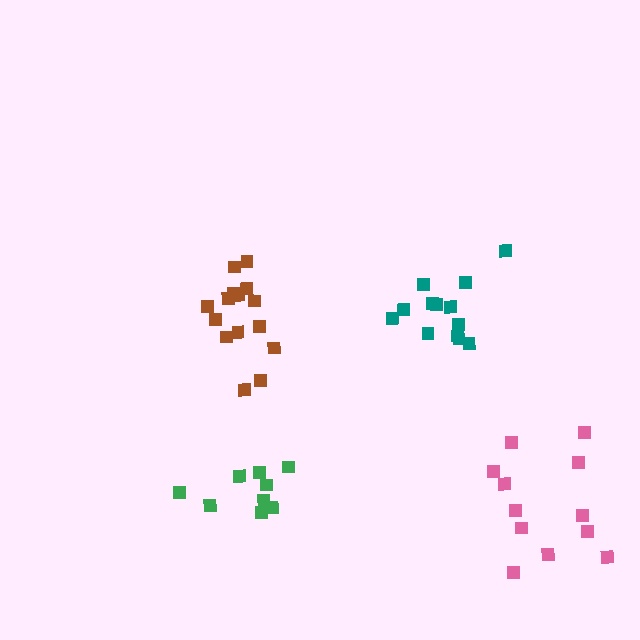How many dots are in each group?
Group 1: 12 dots, Group 2: 13 dots, Group 3: 15 dots, Group 4: 9 dots (49 total).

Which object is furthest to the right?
The pink cluster is rightmost.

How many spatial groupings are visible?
There are 4 spatial groupings.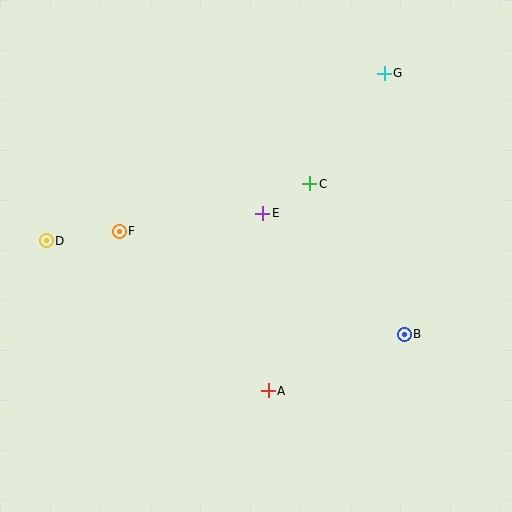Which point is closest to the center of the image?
Point E at (263, 213) is closest to the center.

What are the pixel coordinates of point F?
Point F is at (119, 231).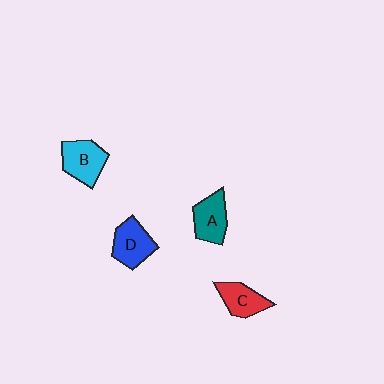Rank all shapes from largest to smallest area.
From largest to smallest: B (cyan), D (blue), A (teal), C (red).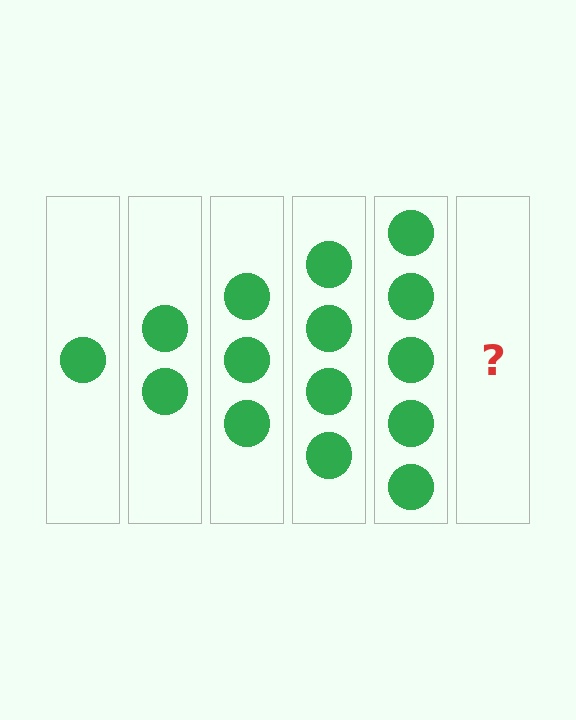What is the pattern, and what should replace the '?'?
The pattern is that each step adds one more circle. The '?' should be 6 circles.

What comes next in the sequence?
The next element should be 6 circles.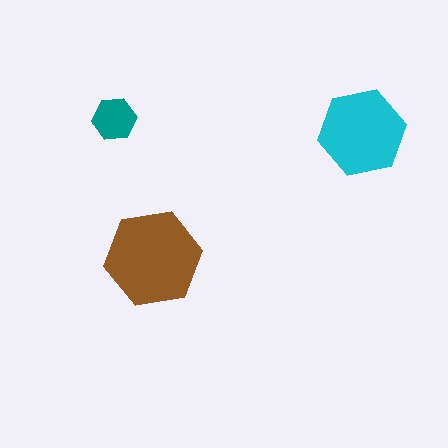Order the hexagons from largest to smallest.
the brown one, the cyan one, the teal one.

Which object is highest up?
The teal hexagon is topmost.